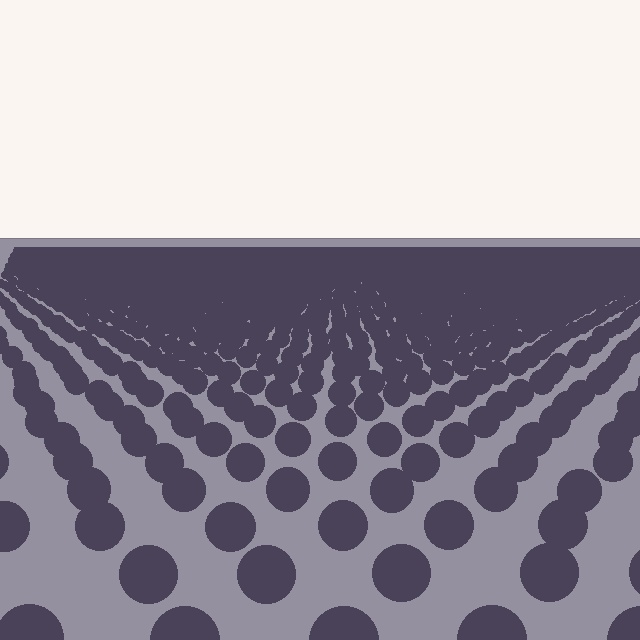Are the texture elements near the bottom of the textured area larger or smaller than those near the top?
Larger. Near the bottom, elements are closer to the viewer and appear at a bigger on-screen size.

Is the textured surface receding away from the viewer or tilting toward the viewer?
The surface is receding away from the viewer. Texture elements get smaller and denser toward the top.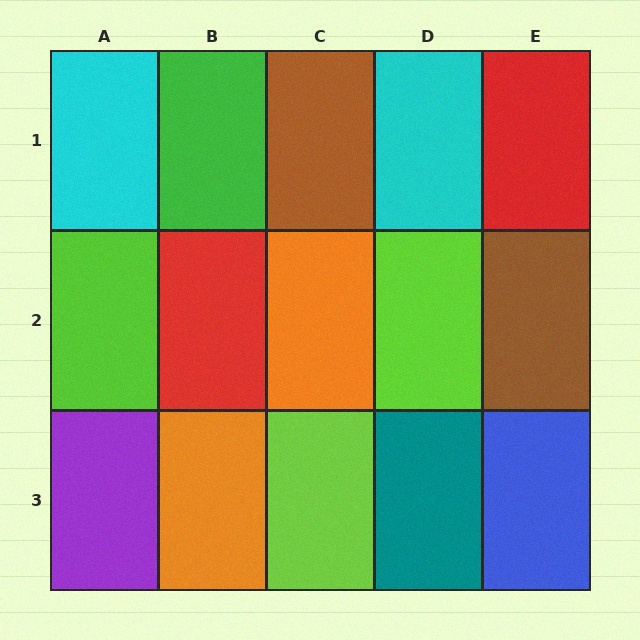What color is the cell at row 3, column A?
Purple.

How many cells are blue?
1 cell is blue.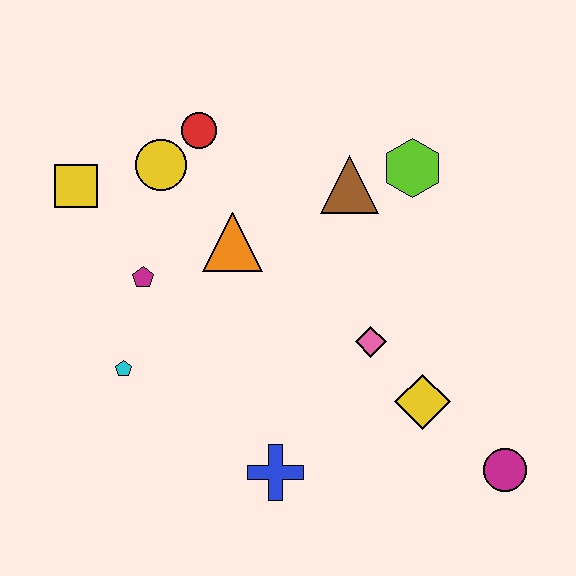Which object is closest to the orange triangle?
The magenta pentagon is closest to the orange triangle.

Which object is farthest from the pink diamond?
The yellow square is farthest from the pink diamond.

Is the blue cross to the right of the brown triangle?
No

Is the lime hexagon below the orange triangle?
No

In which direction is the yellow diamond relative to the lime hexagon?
The yellow diamond is below the lime hexagon.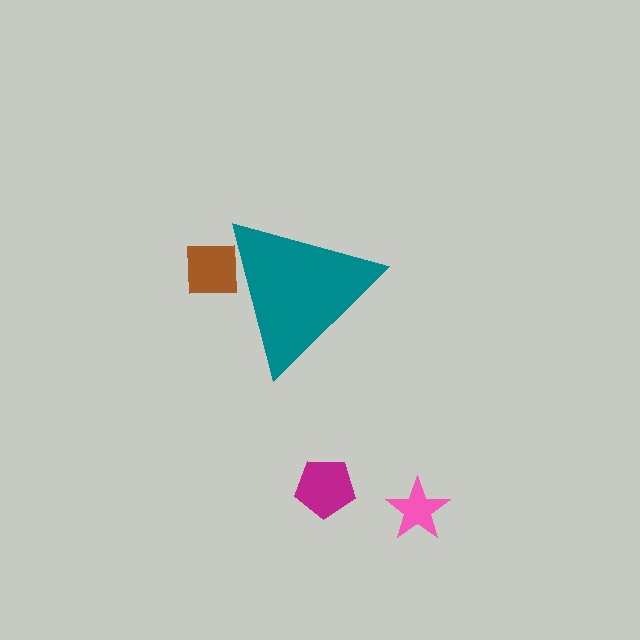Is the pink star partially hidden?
No, the pink star is fully visible.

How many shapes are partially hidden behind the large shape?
1 shape is partially hidden.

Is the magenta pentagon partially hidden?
No, the magenta pentagon is fully visible.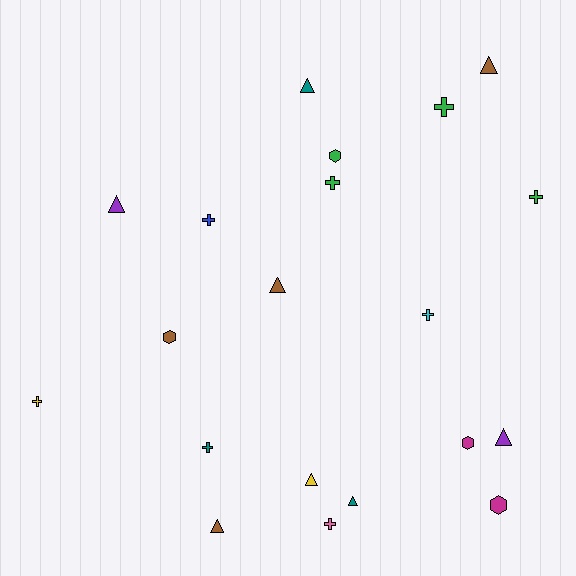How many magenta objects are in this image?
There are 2 magenta objects.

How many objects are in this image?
There are 20 objects.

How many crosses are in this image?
There are 8 crosses.